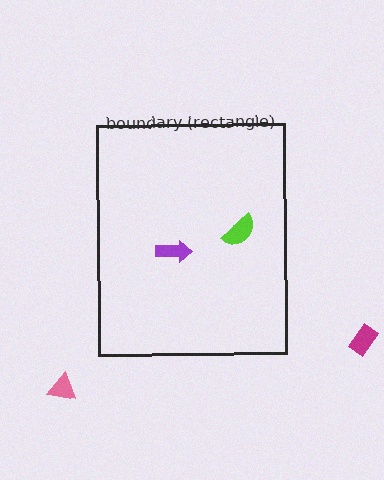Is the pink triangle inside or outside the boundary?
Outside.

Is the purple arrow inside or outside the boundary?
Inside.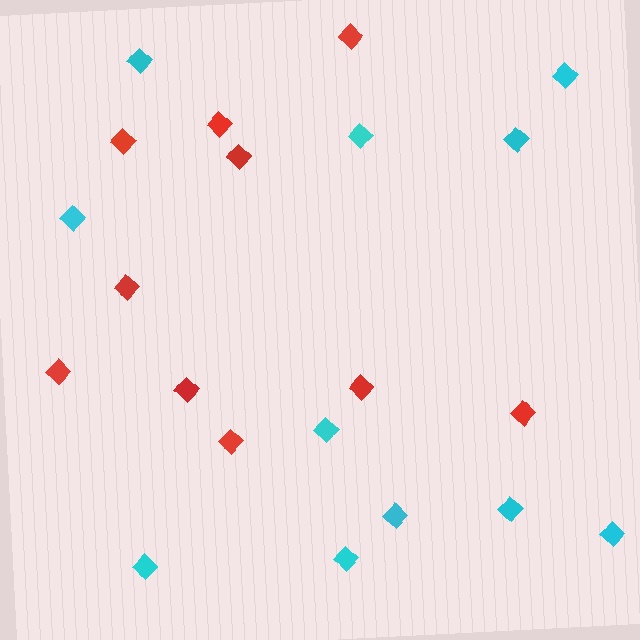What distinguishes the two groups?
There are 2 groups: one group of red diamonds (10) and one group of cyan diamonds (11).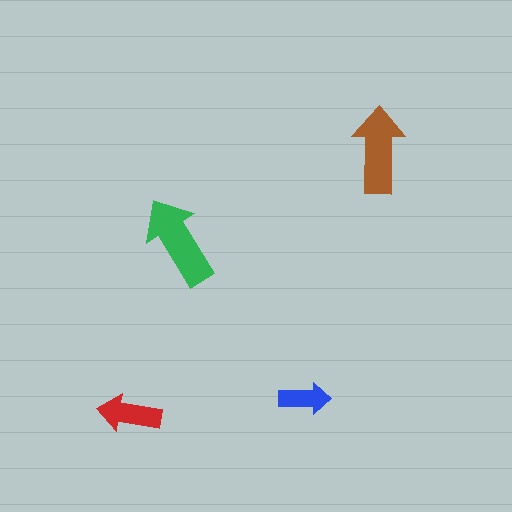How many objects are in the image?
There are 4 objects in the image.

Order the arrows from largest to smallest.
the green one, the brown one, the red one, the blue one.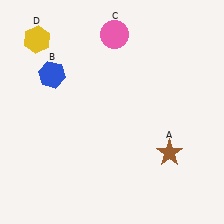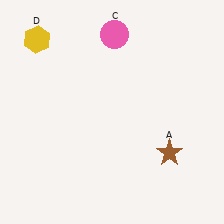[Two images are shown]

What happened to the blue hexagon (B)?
The blue hexagon (B) was removed in Image 2. It was in the top-left area of Image 1.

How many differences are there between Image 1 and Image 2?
There is 1 difference between the two images.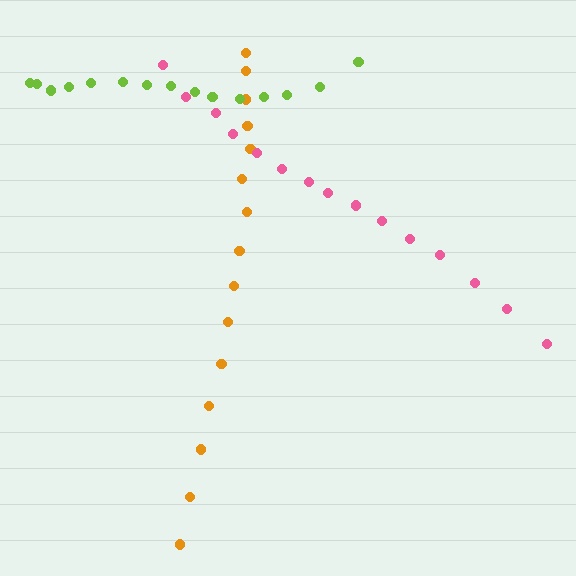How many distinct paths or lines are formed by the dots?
There are 3 distinct paths.